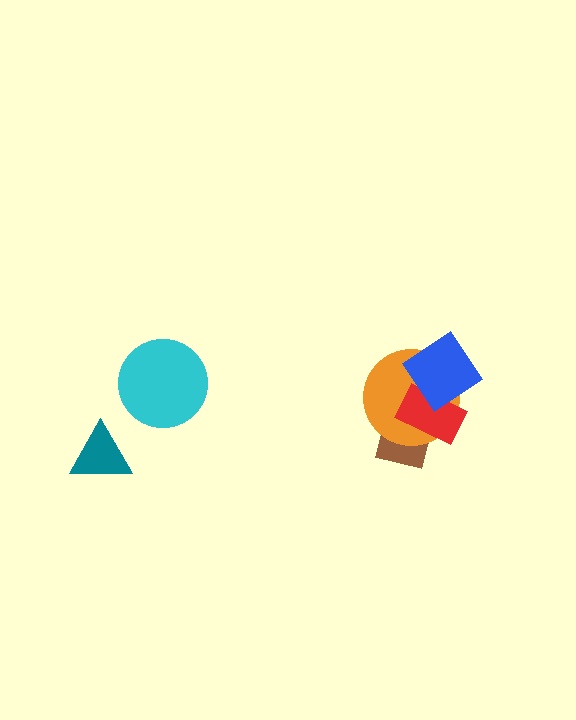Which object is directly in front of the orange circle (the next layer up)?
The red rectangle is directly in front of the orange circle.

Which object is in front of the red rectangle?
The blue diamond is in front of the red rectangle.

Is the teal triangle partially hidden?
No, no other shape covers it.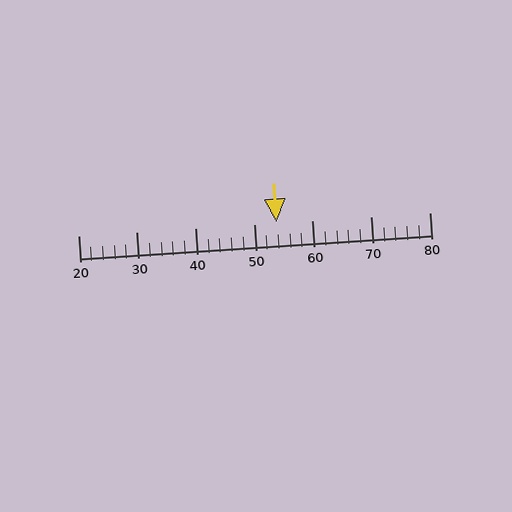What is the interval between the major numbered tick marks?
The major tick marks are spaced 10 units apart.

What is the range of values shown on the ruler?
The ruler shows values from 20 to 80.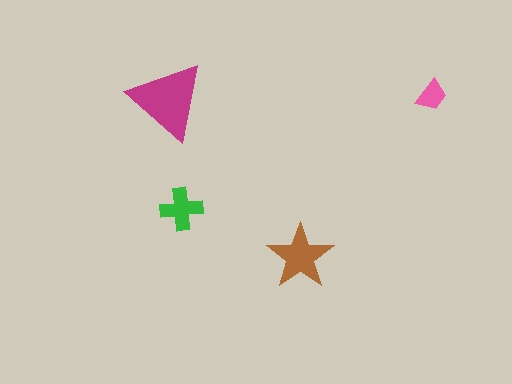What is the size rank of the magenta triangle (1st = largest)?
1st.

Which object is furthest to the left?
The magenta triangle is leftmost.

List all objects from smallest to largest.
The pink trapezoid, the green cross, the brown star, the magenta triangle.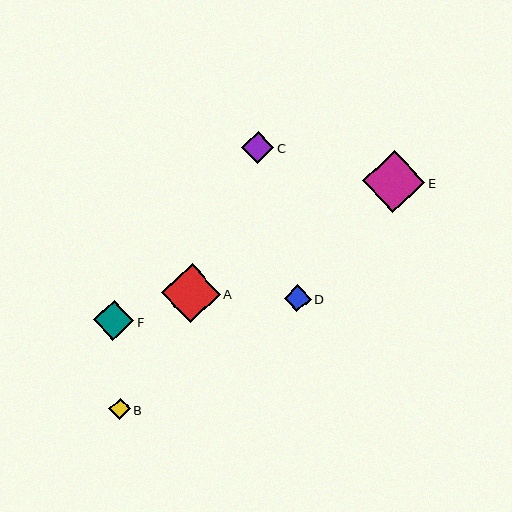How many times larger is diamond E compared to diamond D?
Diamond E is approximately 2.3 times the size of diamond D.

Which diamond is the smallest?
Diamond B is the smallest with a size of approximately 22 pixels.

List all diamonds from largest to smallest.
From largest to smallest: E, A, F, C, D, B.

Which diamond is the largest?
Diamond E is the largest with a size of approximately 62 pixels.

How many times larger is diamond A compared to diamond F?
Diamond A is approximately 1.5 times the size of diamond F.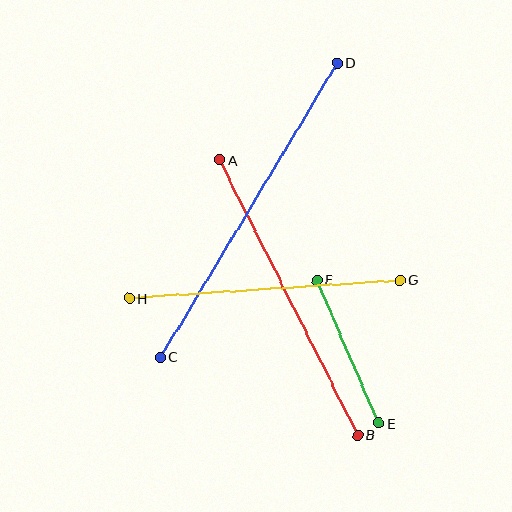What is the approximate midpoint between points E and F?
The midpoint is at approximately (348, 352) pixels.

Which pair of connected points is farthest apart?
Points C and D are farthest apart.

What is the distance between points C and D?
The distance is approximately 344 pixels.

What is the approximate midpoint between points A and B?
The midpoint is at approximately (289, 298) pixels.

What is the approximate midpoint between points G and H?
The midpoint is at approximately (265, 289) pixels.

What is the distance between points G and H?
The distance is approximately 271 pixels.